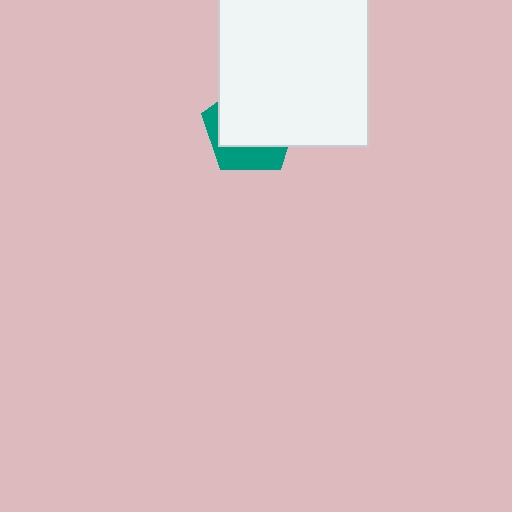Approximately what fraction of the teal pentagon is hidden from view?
Roughly 68% of the teal pentagon is hidden behind the white square.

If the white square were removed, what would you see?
You would see the complete teal pentagon.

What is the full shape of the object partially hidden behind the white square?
The partially hidden object is a teal pentagon.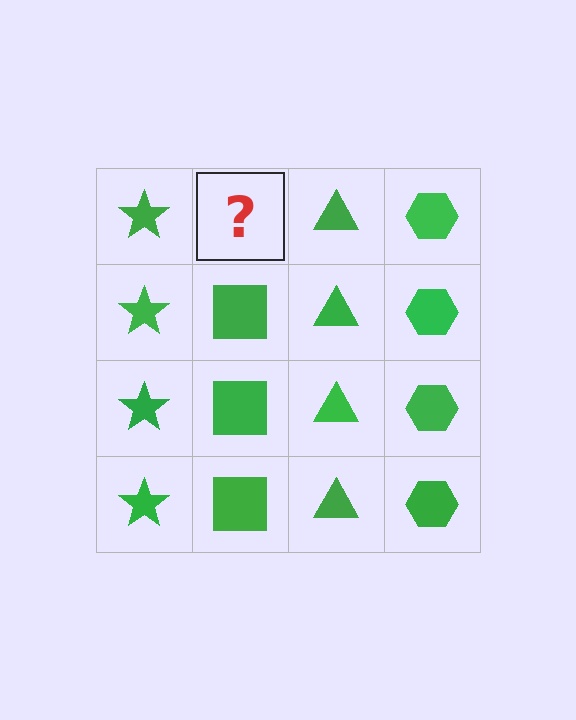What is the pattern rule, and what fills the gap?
The rule is that each column has a consistent shape. The gap should be filled with a green square.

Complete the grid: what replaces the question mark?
The question mark should be replaced with a green square.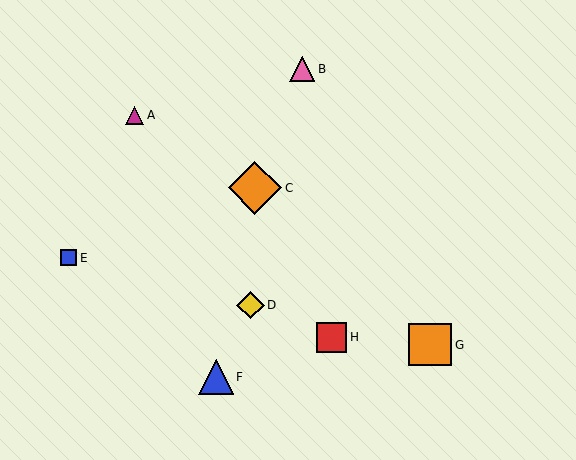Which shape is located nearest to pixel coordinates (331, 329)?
The red square (labeled H) at (332, 337) is nearest to that location.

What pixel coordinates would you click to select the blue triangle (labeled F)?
Click at (216, 377) to select the blue triangle F.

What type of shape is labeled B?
Shape B is a pink triangle.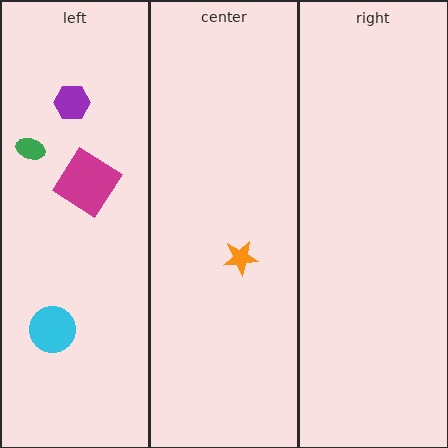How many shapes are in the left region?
4.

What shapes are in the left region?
The purple hexagon, the cyan circle, the green ellipse, the magenta diamond.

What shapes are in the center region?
The orange star.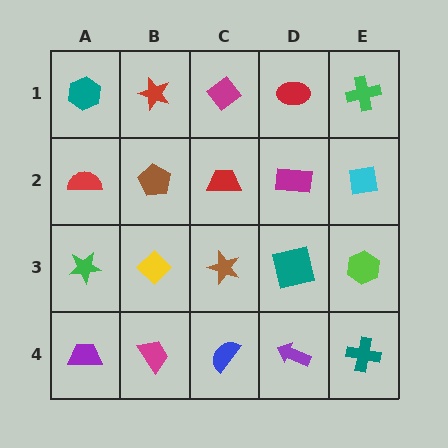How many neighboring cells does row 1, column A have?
2.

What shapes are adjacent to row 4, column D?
A teal square (row 3, column D), a blue semicircle (row 4, column C), a teal cross (row 4, column E).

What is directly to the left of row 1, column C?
A red star.